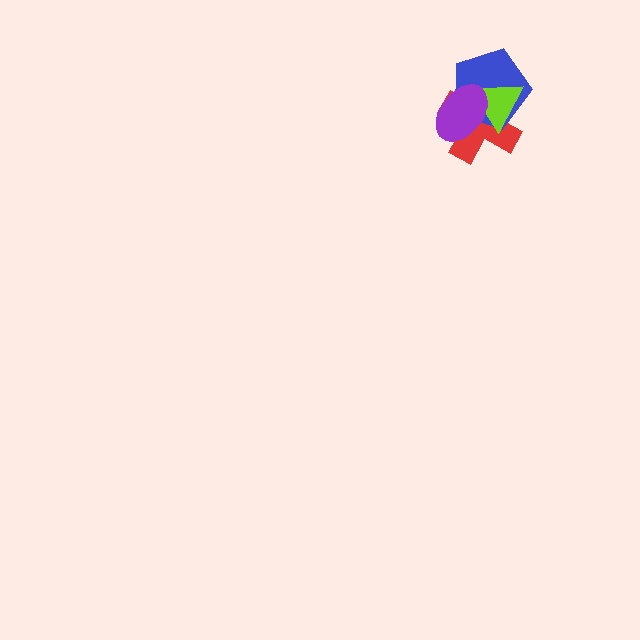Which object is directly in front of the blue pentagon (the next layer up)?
The lime triangle is directly in front of the blue pentagon.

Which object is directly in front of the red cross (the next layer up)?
The blue pentagon is directly in front of the red cross.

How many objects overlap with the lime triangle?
3 objects overlap with the lime triangle.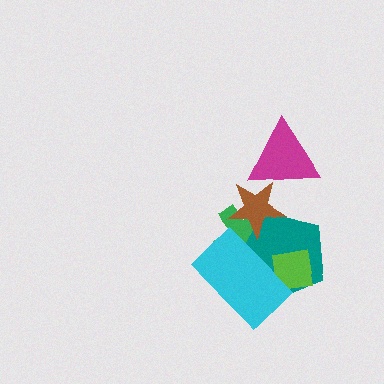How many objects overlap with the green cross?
3 objects overlap with the green cross.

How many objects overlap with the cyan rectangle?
3 objects overlap with the cyan rectangle.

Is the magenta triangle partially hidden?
Yes, it is partially covered by another shape.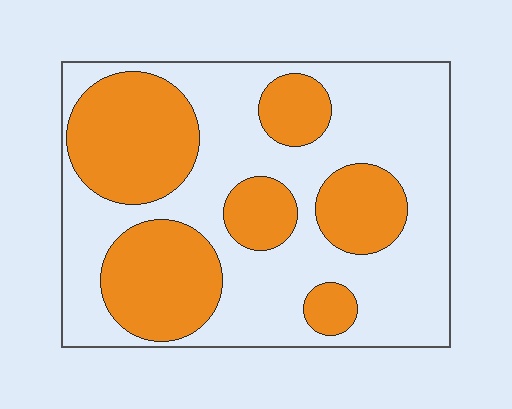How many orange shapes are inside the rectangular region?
6.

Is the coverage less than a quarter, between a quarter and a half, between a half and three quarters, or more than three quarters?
Between a quarter and a half.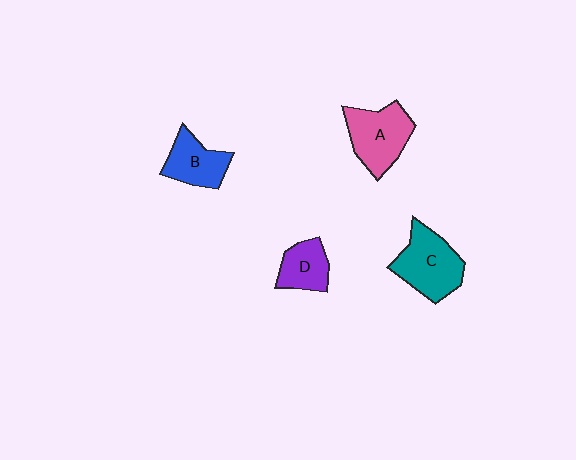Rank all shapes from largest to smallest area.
From largest to smallest: C (teal), A (pink), B (blue), D (purple).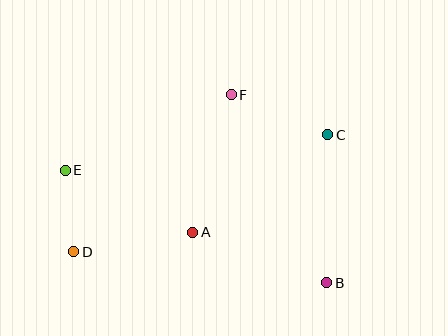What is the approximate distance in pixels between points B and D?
The distance between B and D is approximately 255 pixels.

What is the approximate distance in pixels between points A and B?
The distance between A and B is approximately 143 pixels.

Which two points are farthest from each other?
Points B and E are farthest from each other.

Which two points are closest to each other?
Points D and E are closest to each other.